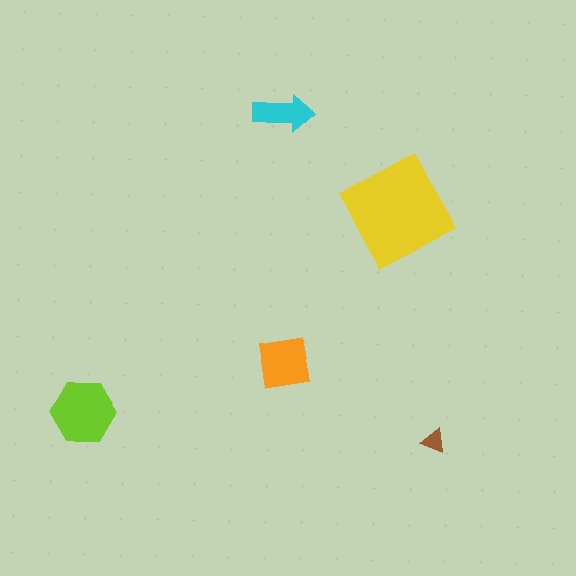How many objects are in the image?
There are 5 objects in the image.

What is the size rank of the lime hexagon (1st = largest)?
2nd.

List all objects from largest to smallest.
The yellow square, the lime hexagon, the orange square, the cyan arrow, the brown triangle.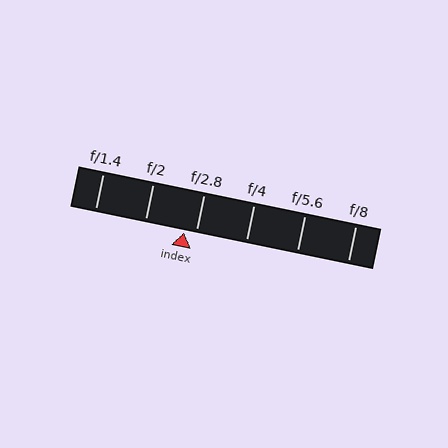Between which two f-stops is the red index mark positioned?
The index mark is between f/2 and f/2.8.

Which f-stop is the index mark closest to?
The index mark is closest to f/2.8.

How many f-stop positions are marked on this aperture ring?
There are 6 f-stop positions marked.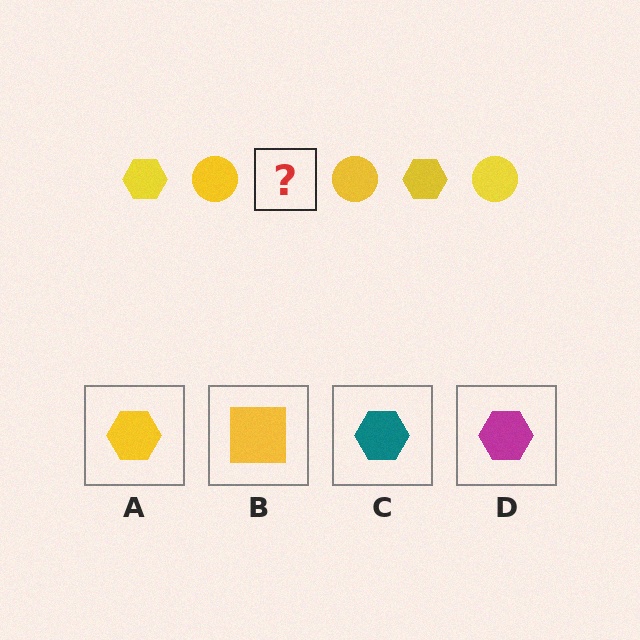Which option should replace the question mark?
Option A.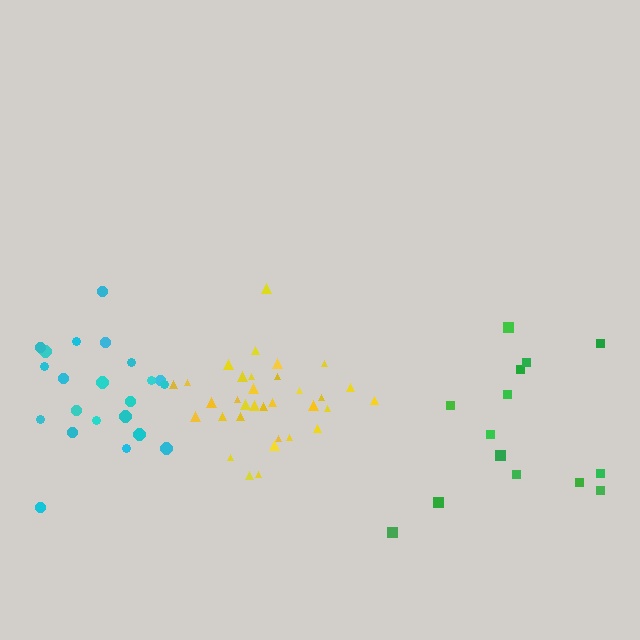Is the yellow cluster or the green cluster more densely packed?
Yellow.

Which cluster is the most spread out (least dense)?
Green.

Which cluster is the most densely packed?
Yellow.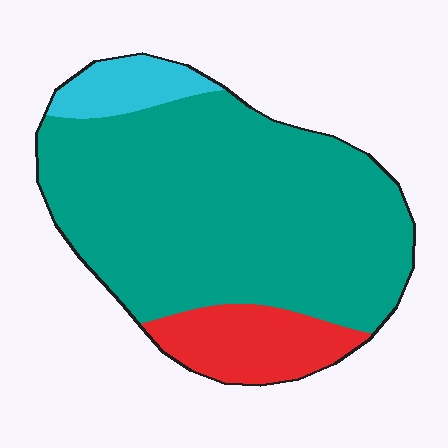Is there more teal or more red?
Teal.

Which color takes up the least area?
Cyan, at roughly 10%.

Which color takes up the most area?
Teal, at roughly 75%.